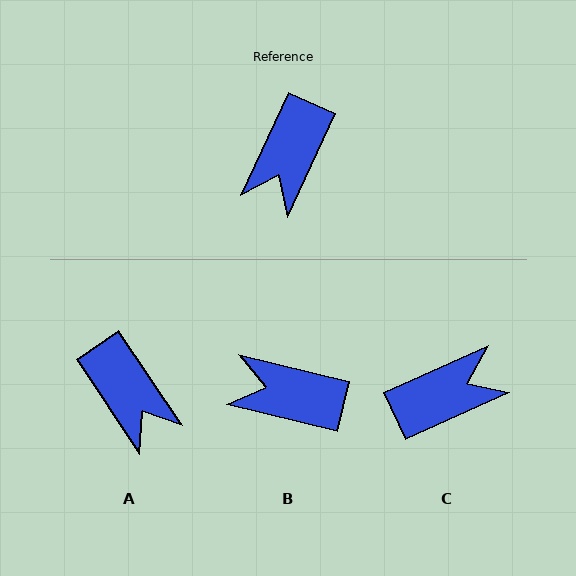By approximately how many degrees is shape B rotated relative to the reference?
Approximately 79 degrees clockwise.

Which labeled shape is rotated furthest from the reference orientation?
C, about 139 degrees away.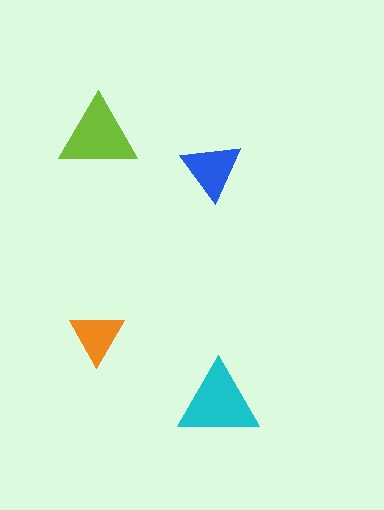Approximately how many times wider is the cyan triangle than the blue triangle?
About 1.5 times wider.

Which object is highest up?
The lime triangle is topmost.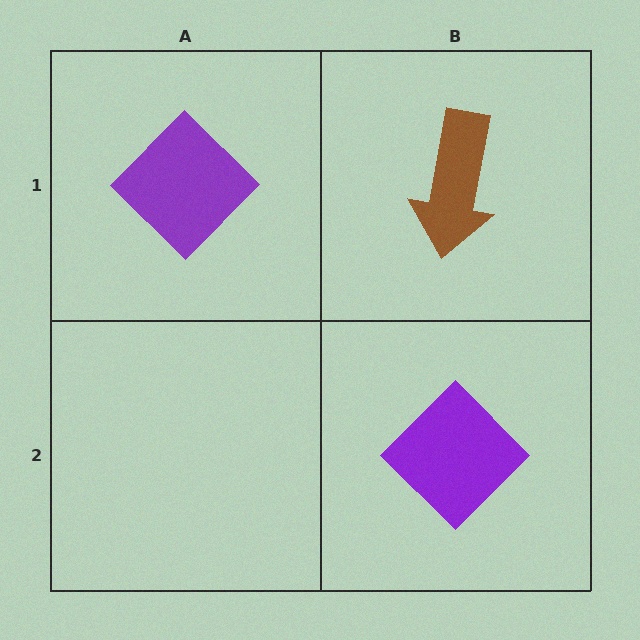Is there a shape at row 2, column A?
No, that cell is empty.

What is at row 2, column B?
A purple diamond.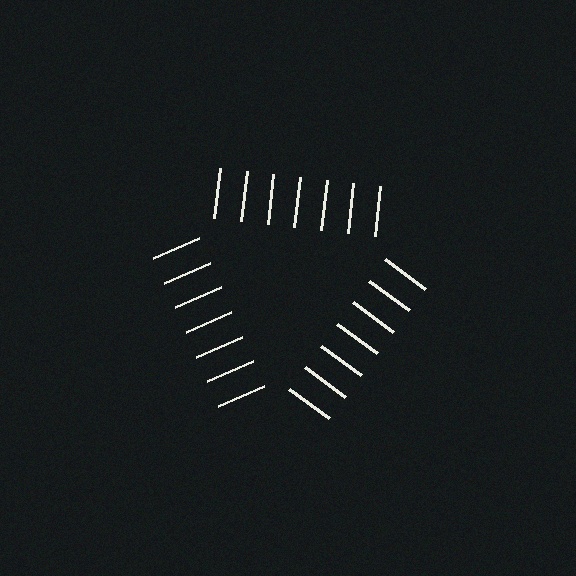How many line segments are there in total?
21 — 7 along each of the 3 edges.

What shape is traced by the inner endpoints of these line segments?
An illusory triangle — the line segments terminate on its edges but no continuous stroke is drawn.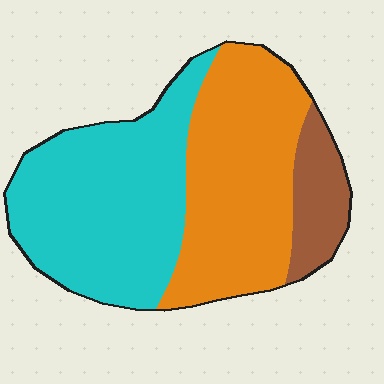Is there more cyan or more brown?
Cyan.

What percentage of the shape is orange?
Orange covers roughly 40% of the shape.